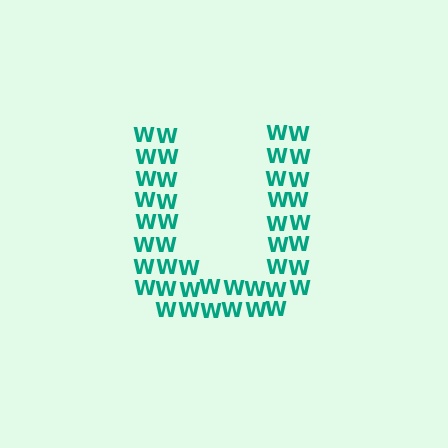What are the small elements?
The small elements are letter W's.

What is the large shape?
The large shape is the letter U.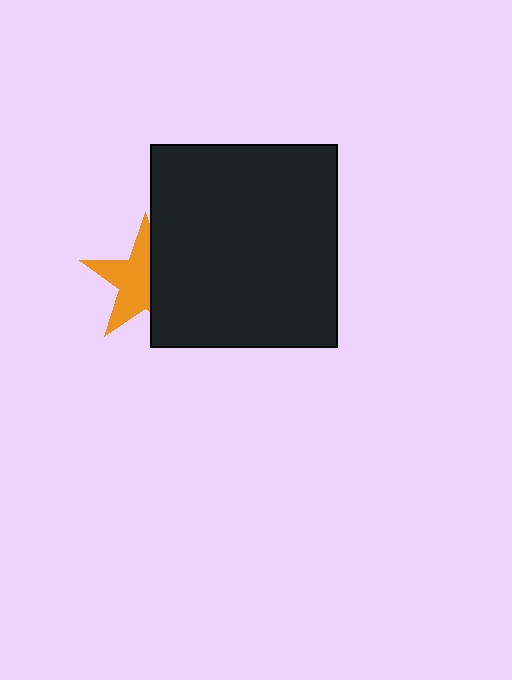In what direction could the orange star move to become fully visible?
The orange star could move left. That would shift it out from behind the black rectangle entirely.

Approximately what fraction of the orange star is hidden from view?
Roughly 43% of the orange star is hidden behind the black rectangle.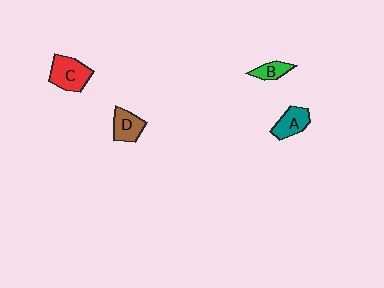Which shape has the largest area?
Shape C (red).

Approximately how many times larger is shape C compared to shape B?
Approximately 2.1 times.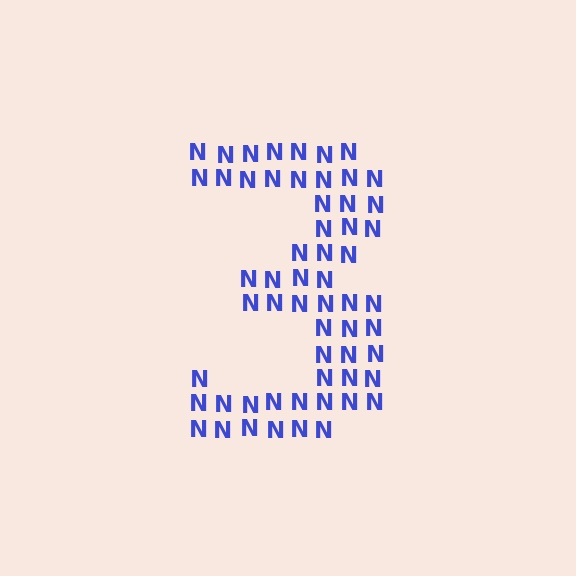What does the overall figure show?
The overall figure shows the digit 3.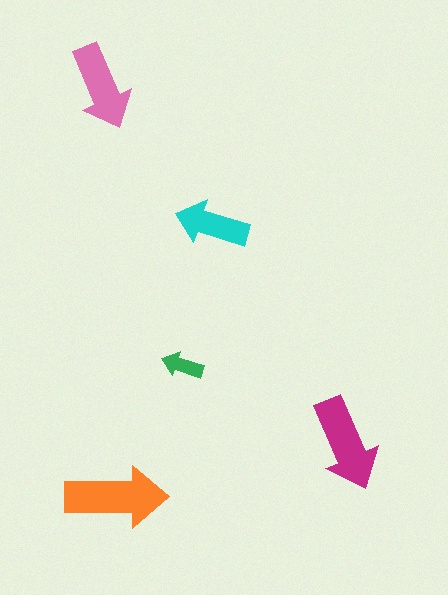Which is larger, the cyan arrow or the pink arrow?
The pink one.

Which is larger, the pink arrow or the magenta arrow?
The magenta one.